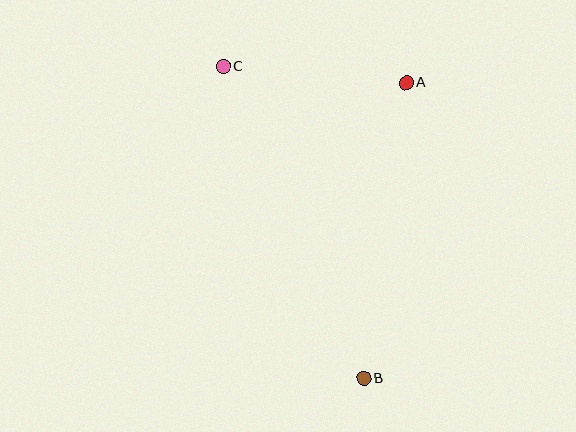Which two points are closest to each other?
Points A and C are closest to each other.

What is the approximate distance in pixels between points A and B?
The distance between A and B is approximately 299 pixels.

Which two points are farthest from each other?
Points B and C are farthest from each other.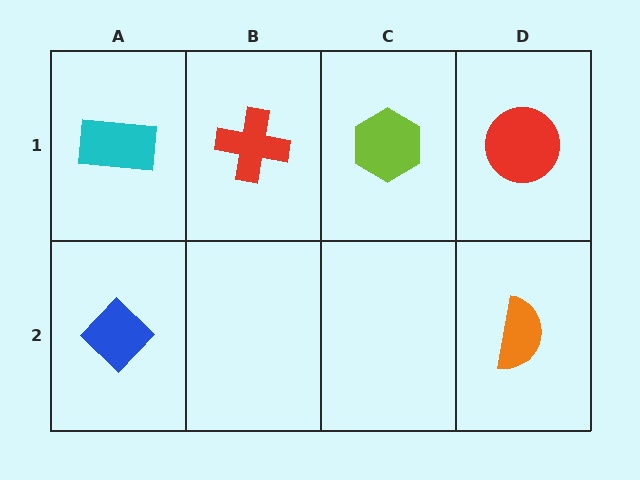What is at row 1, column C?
A lime hexagon.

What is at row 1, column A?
A cyan rectangle.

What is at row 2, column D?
An orange semicircle.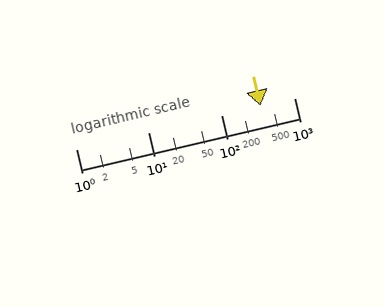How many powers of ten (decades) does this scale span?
The scale spans 3 decades, from 1 to 1000.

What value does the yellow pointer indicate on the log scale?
The pointer indicates approximately 340.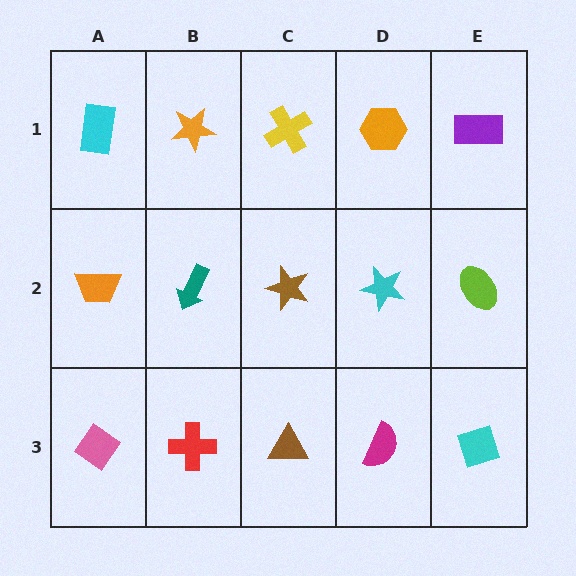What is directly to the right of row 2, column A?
A teal arrow.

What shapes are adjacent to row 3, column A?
An orange trapezoid (row 2, column A), a red cross (row 3, column B).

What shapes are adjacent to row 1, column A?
An orange trapezoid (row 2, column A), an orange star (row 1, column B).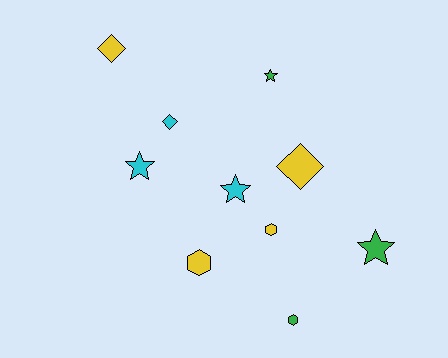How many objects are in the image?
There are 10 objects.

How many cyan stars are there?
There are 2 cyan stars.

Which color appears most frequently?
Yellow, with 4 objects.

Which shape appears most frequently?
Star, with 4 objects.